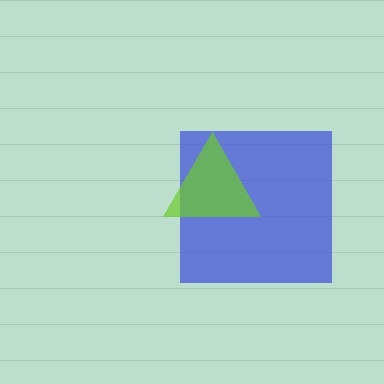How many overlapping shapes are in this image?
There are 2 overlapping shapes in the image.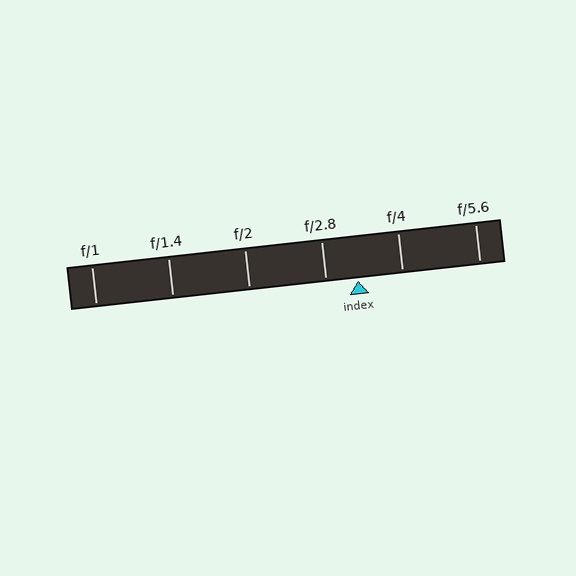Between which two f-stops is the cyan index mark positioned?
The index mark is between f/2.8 and f/4.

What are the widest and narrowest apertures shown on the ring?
The widest aperture shown is f/1 and the narrowest is f/5.6.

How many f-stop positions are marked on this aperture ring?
There are 6 f-stop positions marked.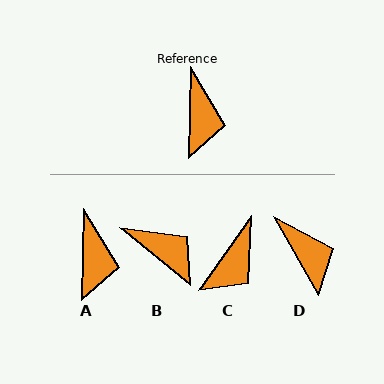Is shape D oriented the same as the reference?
No, it is off by about 31 degrees.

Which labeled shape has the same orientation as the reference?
A.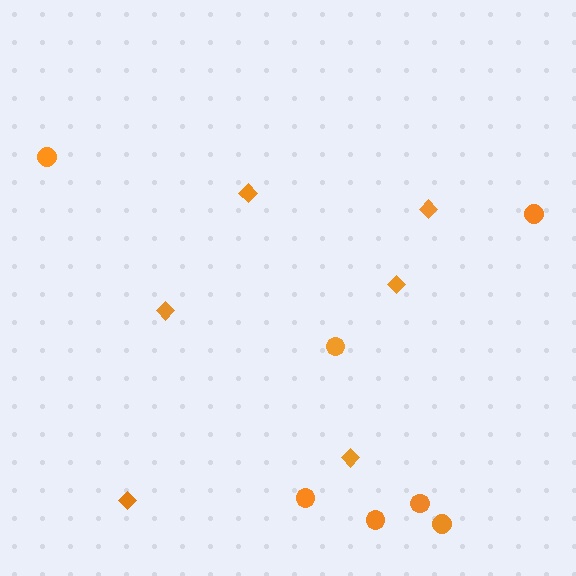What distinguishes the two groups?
There are 2 groups: one group of diamonds (6) and one group of circles (7).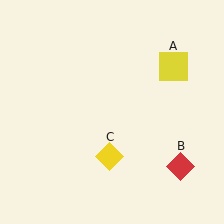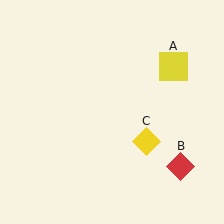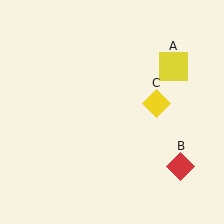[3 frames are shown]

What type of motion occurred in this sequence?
The yellow diamond (object C) rotated counterclockwise around the center of the scene.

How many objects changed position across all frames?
1 object changed position: yellow diamond (object C).